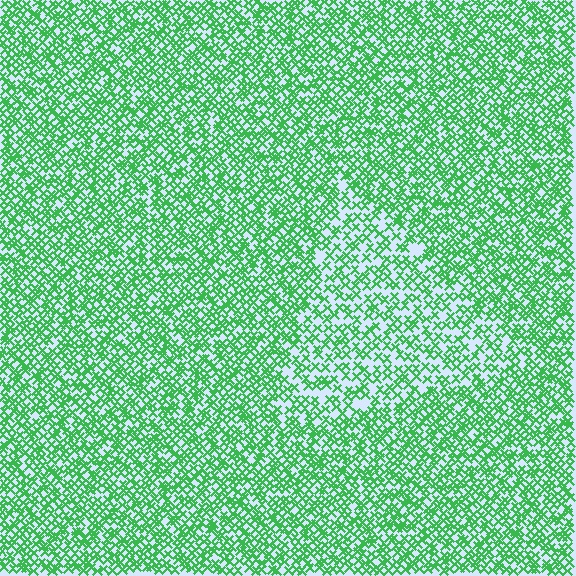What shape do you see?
I see a triangle.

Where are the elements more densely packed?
The elements are more densely packed outside the triangle boundary.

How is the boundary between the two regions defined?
The boundary is defined by a change in element density (approximately 1.6x ratio). All elements are the same color, size, and shape.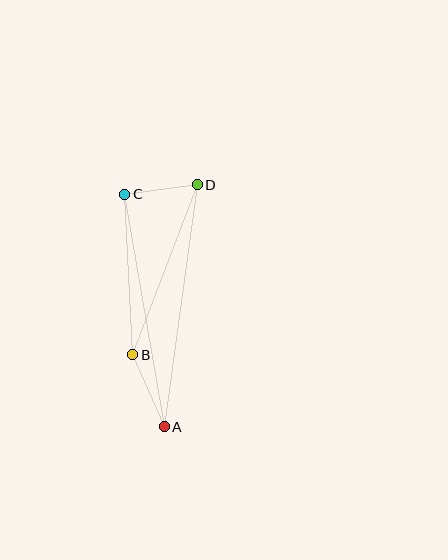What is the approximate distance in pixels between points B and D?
The distance between B and D is approximately 182 pixels.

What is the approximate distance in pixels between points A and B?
The distance between A and B is approximately 78 pixels.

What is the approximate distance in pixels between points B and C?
The distance between B and C is approximately 161 pixels.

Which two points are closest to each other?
Points C and D are closest to each other.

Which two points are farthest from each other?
Points A and D are farthest from each other.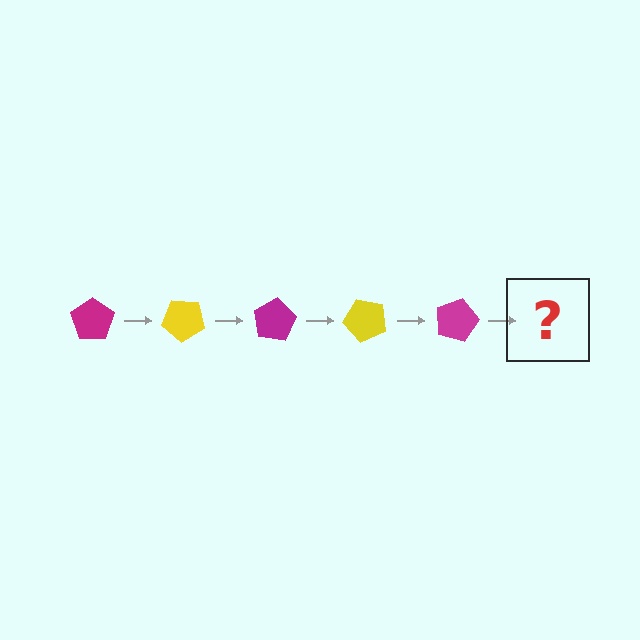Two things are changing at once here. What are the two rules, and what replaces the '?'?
The two rules are that it rotates 40 degrees each step and the color cycles through magenta and yellow. The '?' should be a yellow pentagon, rotated 200 degrees from the start.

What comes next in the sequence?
The next element should be a yellow pentagon, rotated 200 degrees from the start.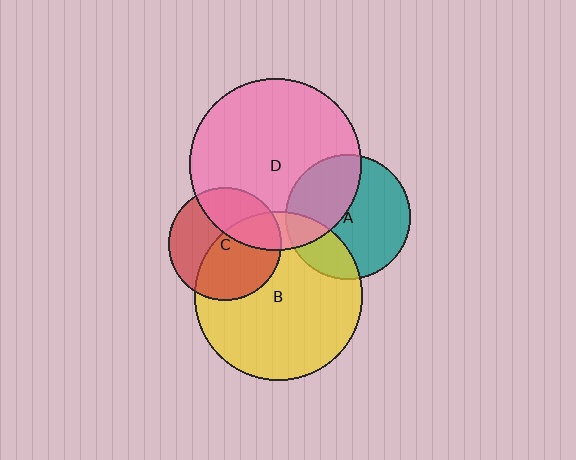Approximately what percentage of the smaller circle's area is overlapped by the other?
Approximately 55%.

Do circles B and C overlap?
Yes.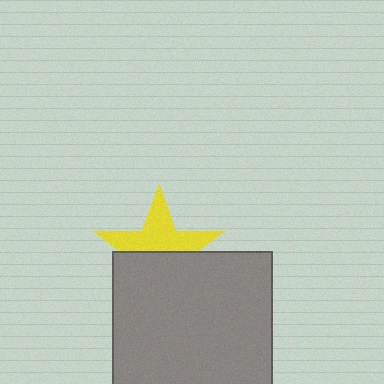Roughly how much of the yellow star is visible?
About half of it is visible (roughly 52%).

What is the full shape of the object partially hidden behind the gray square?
The partially hidden object is a yellow star.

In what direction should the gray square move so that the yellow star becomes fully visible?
The gray square should move down. That is the shortest direction to clear the overlap and leave the yellow star fully visible.